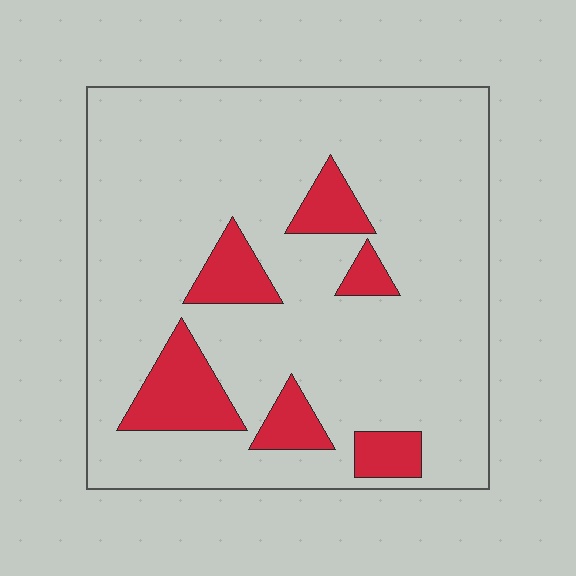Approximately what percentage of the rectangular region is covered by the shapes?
Approximately 15%.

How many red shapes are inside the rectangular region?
6.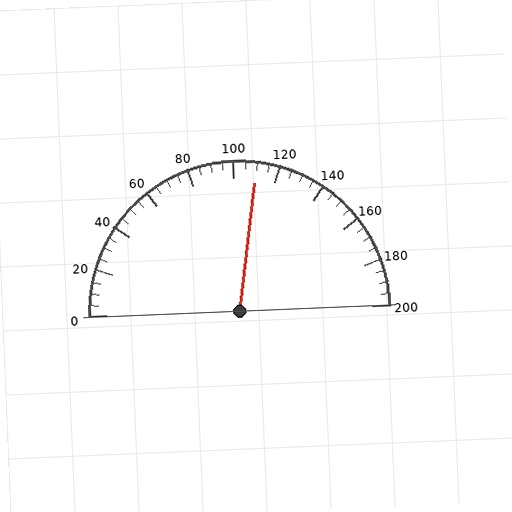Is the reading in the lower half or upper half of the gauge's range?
The reading is in the upper half of the range (0 to 200).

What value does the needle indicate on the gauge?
The needle indicates approximately 110.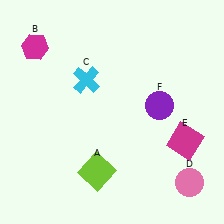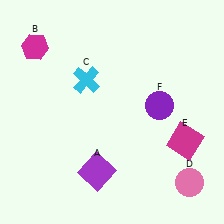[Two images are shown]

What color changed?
The square (A) changed from lime in Image 1 to purple in Image 2.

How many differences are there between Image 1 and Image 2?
There is 1 difference between the two images.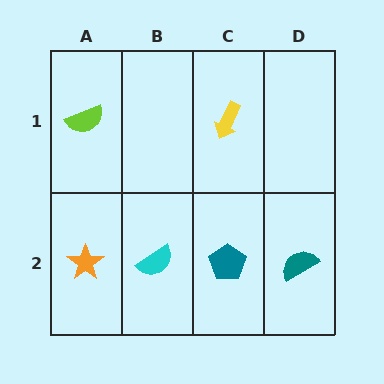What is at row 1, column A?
A lime semicircle.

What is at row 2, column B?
A cyan semicircle.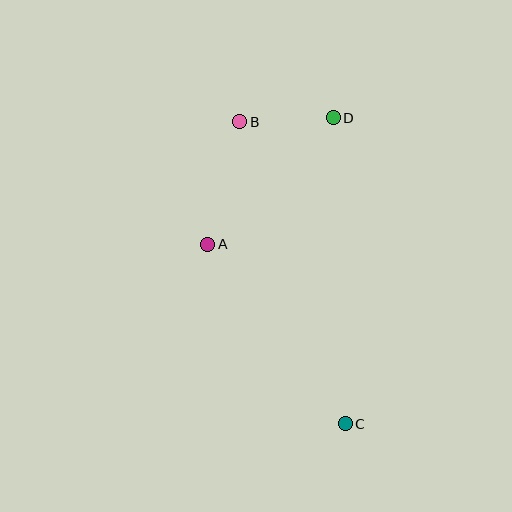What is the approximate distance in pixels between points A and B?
The distance between A and B is approximately 127 pixels.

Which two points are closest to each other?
Points B and D are closest to each other.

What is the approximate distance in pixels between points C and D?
The distance between C and D is approximately 306 pixels.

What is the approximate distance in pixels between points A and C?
The distance between A and C is approximately 226 pixels.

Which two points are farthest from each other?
Points B and C are farthest from each other.